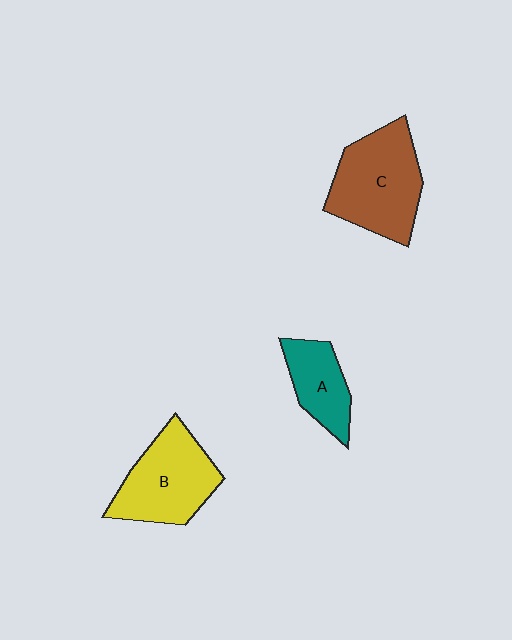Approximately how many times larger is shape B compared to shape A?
Approximately 1.6 times.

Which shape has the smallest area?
Shape A (teal).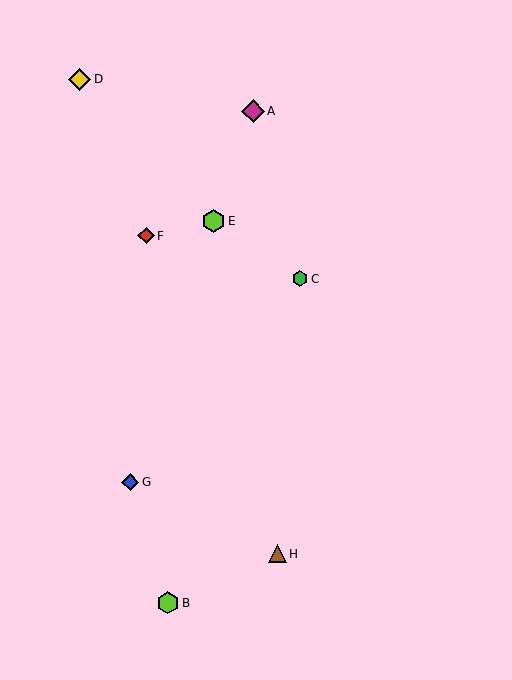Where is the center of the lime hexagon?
The center of the lime hexagon is at (214, 221).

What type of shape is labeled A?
Shape A is a magenta diamond.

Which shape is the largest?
The lime hexagon (labeled E) is the largest.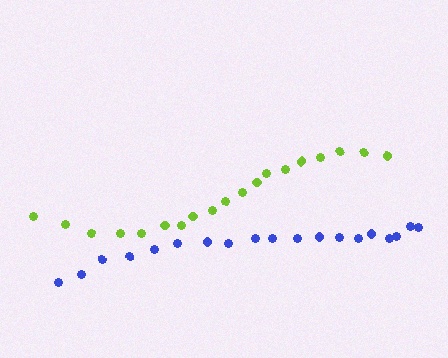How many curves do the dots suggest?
There are 2 distinct paths.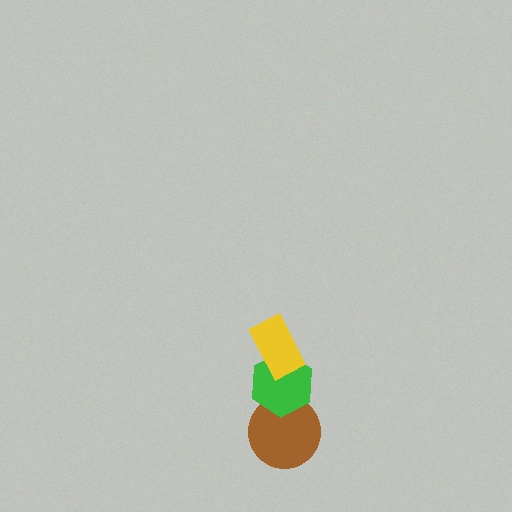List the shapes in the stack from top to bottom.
From top to bottom: the yellow rectangle, the green hexagon, the brown circle.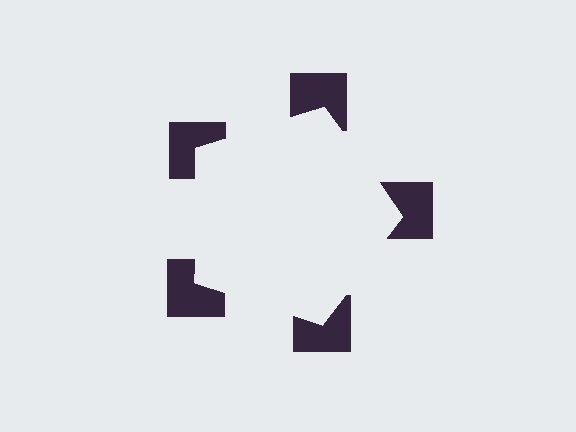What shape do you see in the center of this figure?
An illusory pentagon — its edges are inferred from the aligned wedge cuts in the notched squares, not physically drawn.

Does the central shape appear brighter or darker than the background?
It typically appears slightly brighter than the background, even though no actual brightness change is drawn.